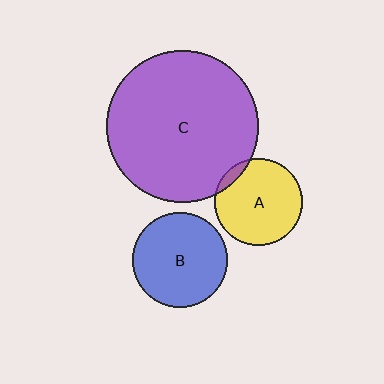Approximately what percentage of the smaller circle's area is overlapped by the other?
Approximately 10%.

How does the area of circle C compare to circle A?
Approximately 3.0 times.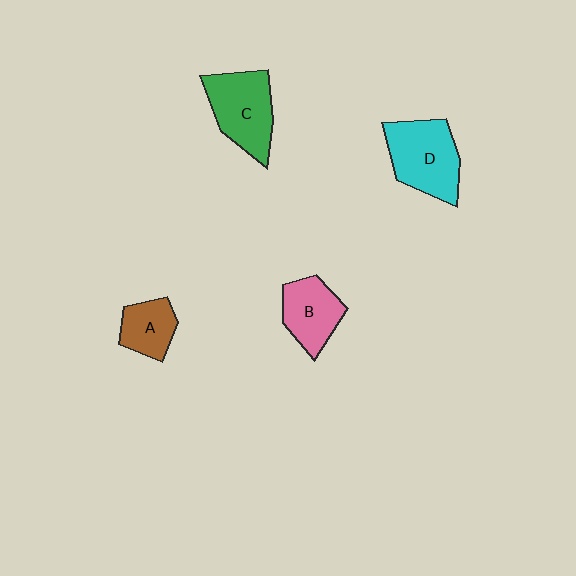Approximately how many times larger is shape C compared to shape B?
Approximately 1.3 times.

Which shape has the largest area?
Shape D (cyan).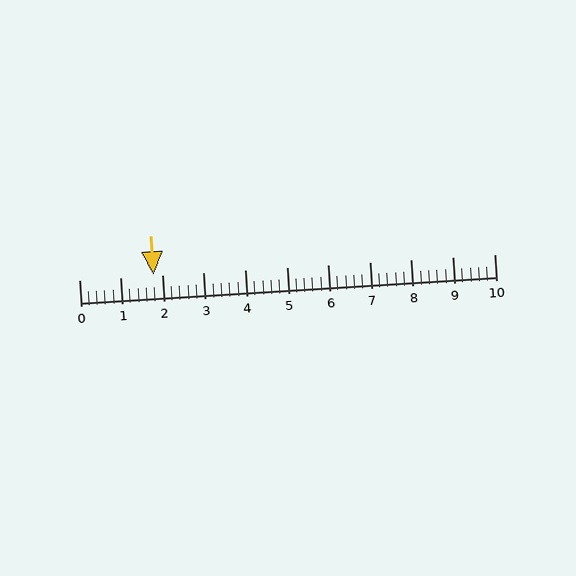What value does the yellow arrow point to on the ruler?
The yellow arrow points to approximately 1.8.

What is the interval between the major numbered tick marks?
The major tick marks are spaced 1 units apart.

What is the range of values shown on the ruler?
The ruler shows values from 0 to 10.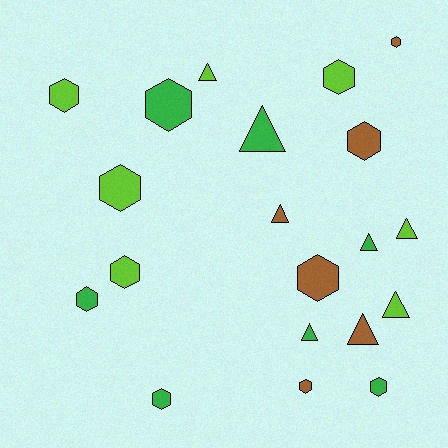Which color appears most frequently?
Green, with 7 objects.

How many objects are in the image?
There are 20 objects.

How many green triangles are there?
There are 3 green triangles.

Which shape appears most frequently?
Hexagon, with 12 objects.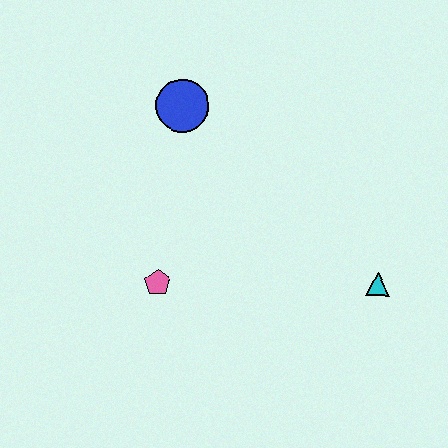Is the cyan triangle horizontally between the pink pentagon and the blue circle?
No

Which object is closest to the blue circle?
The pink pentagon is closest to the blue circle.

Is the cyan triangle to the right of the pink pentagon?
Yes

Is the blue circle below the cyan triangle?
No